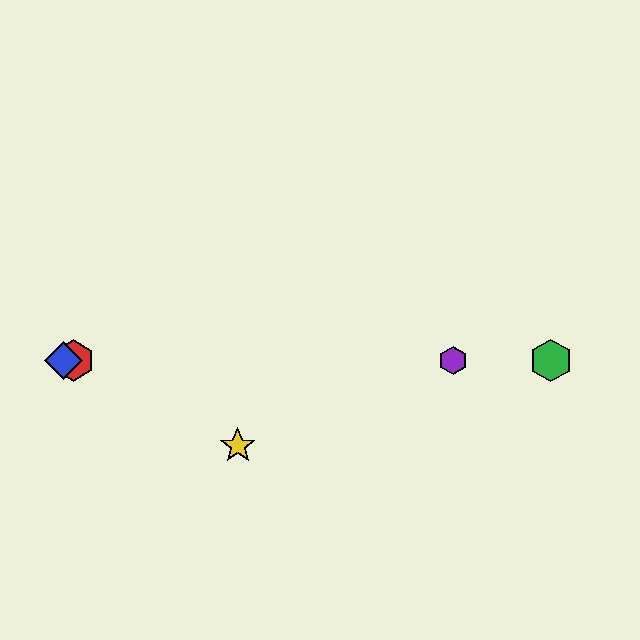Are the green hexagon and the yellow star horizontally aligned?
No, the green hexagon is at y≈361 and the yellow star is at y≈446.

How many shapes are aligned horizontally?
4 shapes (the red hexagon, the blue diamond, the green hexagon, the purple hexagon) are aligned horizontally.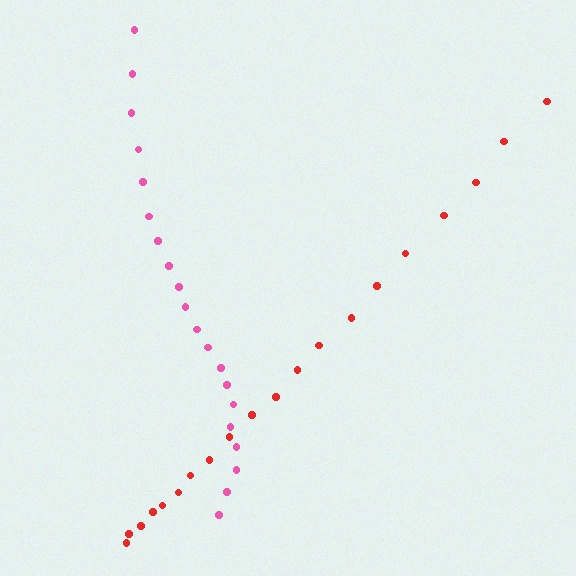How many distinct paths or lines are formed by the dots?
There are 2 distinct paths.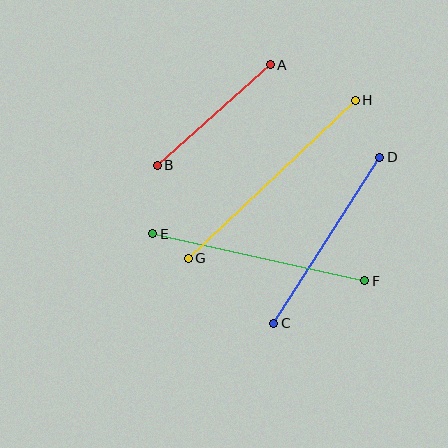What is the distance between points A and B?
The distance is approximately 151 pixels.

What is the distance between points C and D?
The distance is approximately 197 pixels.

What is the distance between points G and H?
The distance is approximately 230 pixels.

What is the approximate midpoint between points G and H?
The midpoint is at approximately (272, 179) pixels.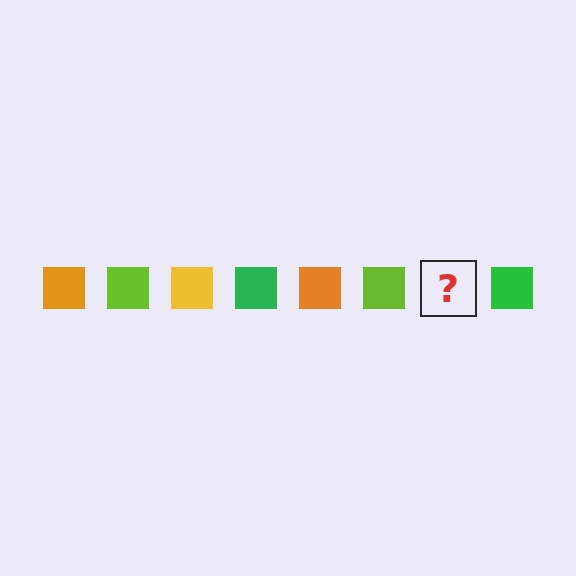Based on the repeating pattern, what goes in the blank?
The blank should be a yellow square.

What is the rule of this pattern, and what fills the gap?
The rule is that the pattern cycles through orange, lime, yellow, green squares. The gap should be filled with a yellow square.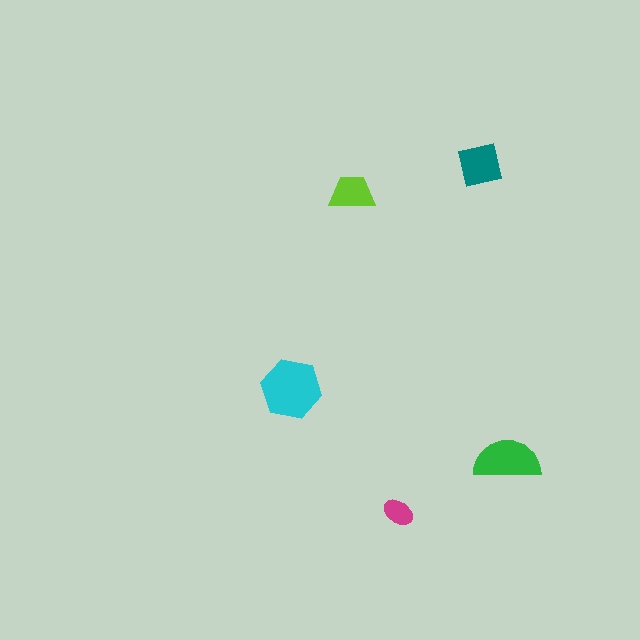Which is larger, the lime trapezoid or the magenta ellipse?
The lime trapezoid.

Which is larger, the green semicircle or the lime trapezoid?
The green semicircle.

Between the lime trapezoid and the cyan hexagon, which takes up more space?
The cyan hexagon.